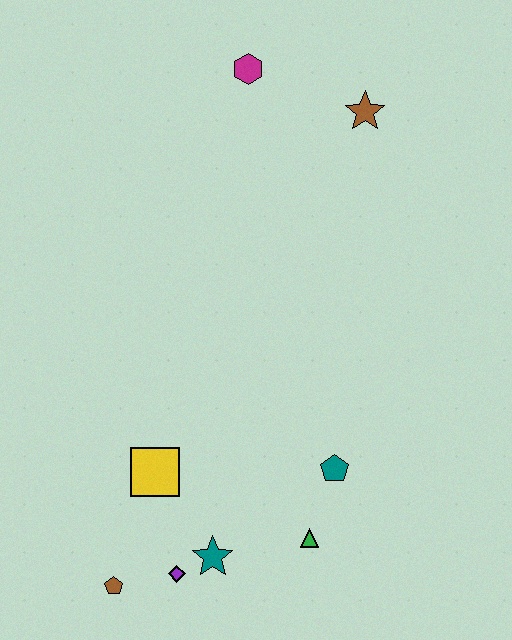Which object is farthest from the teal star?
The magenta hexagon is farthest from the teal star.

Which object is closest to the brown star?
The magenta hexagon is closest to the brown star.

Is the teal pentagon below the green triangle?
No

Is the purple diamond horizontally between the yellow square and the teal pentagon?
Yes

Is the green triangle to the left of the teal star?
No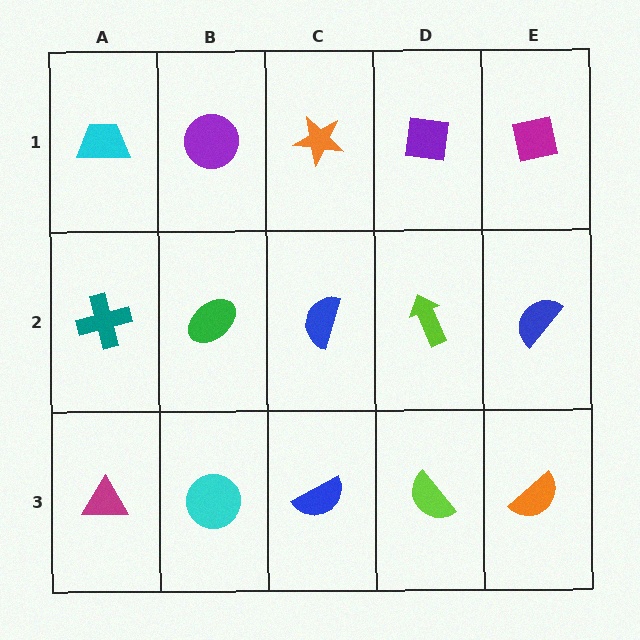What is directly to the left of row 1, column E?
A purple square.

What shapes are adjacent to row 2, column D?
A purple square (row 1, column D), a lime semicircle (row 3, column D), a blue semicircle (row 2, column C), a blue semicircle (row 2, column E).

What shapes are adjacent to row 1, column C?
A blue semicircle (row 2, column C), a purple circle (row 1, column B), a purple square (row 1, column D).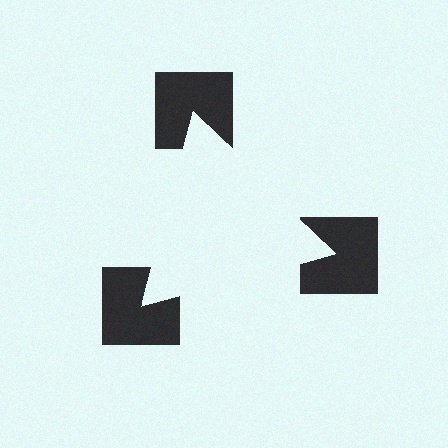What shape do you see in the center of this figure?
An illusory triangle — its edges are inferred from the aligned wedge cuts in the notched squares, not physically drawn.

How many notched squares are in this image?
There are 3 — one at each vertex of the illusory triangle.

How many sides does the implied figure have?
3 sides.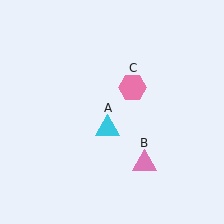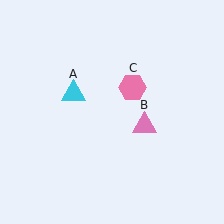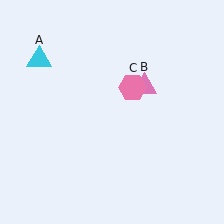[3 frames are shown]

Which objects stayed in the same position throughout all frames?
Pink hexagon (object C) remained stationary.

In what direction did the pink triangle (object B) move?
The pink triangle (object B) moved up.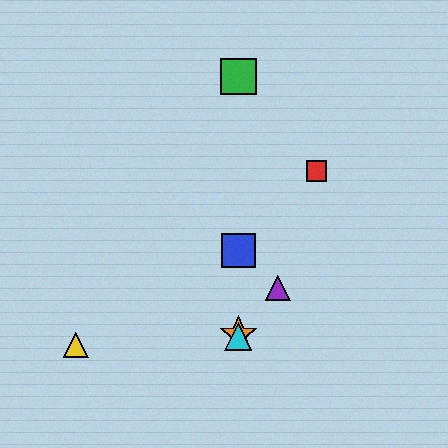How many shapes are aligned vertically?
4 shapes (the blue square, the green square, the orange star, the cyan triangle) are aligned vertically.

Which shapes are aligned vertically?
The blue square, the green square, the orange star, the cyan triangle are aligned vertically.